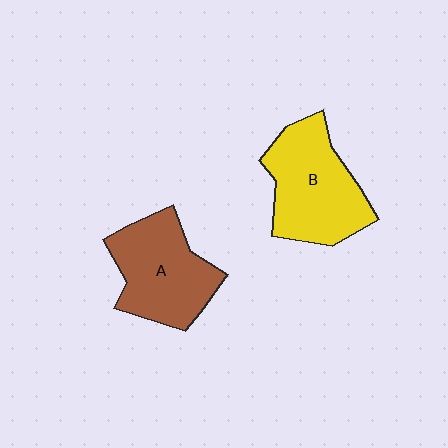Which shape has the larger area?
Shape B (yellow).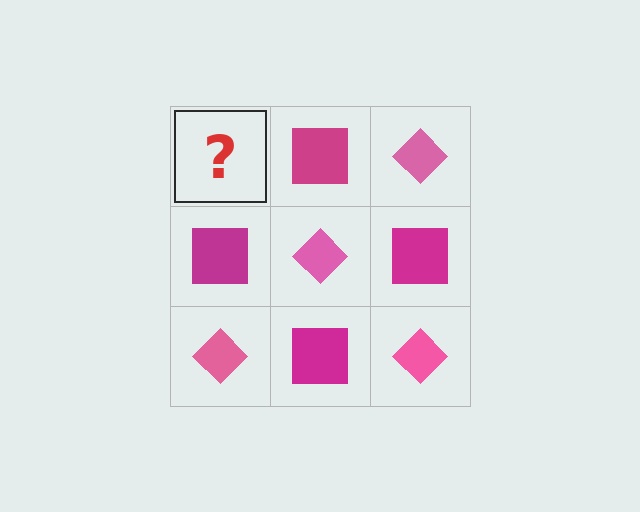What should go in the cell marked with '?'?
The missing cell should contain a pink diamond.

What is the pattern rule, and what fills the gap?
The rule is that it alternates pink diamond and magenta square in a checkerboard pattern. The gap should be filled with a pink diamond.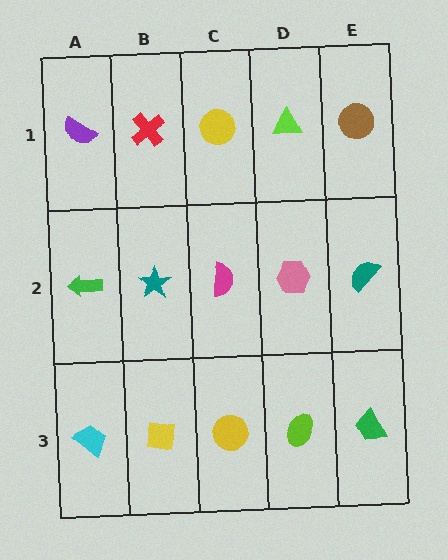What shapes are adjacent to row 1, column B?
A teal star (row 2, column B), a purple semicircle (row 1, column A), a yellow circle (row 1, column C).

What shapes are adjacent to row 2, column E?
A brown circle (row 1, column E), a green trapezoid (row 3, column E), a pink hexagon (row 2, column D).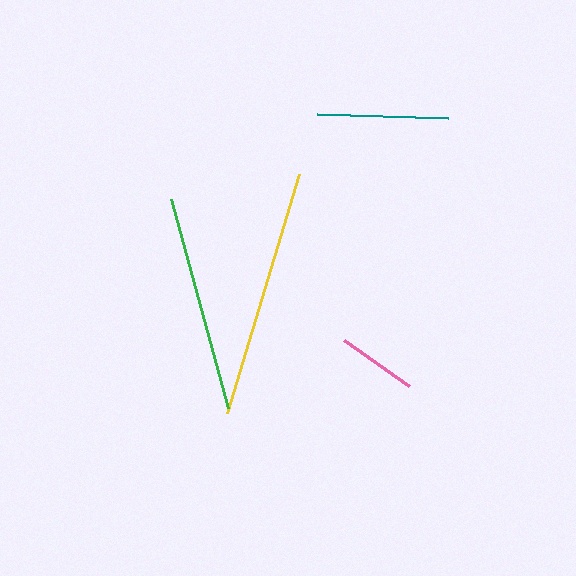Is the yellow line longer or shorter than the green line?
The yellow line is longer than the green line.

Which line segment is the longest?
The yellow line is the longest at approximately 249 pixels.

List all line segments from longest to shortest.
From longest to shortest: yellow, green, teal, pink.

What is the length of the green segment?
The green segment is approximately 217 pixels long.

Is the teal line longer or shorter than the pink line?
The teal line is longer than the pink line.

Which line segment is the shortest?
The pink line is the shortest at approximately 80 pixels.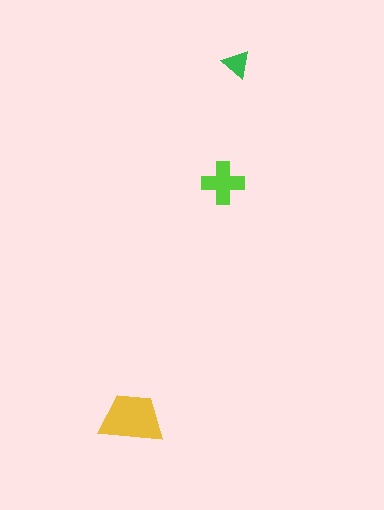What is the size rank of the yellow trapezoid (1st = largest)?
1st.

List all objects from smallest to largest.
The green triangle, the lime cross, the yellow trapezoid.